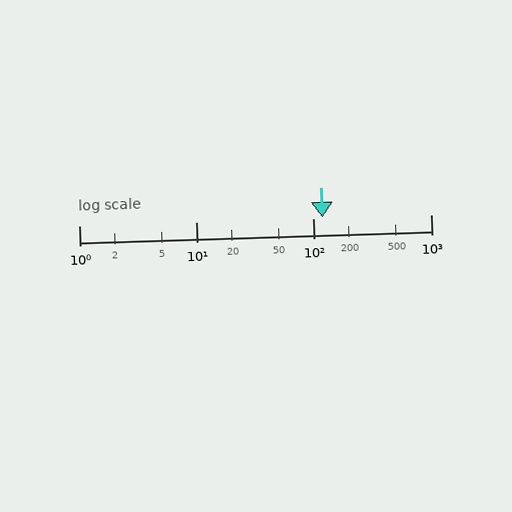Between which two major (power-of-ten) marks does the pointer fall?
The pointer is between 100 and 1000.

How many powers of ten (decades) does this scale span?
The scale spans 3 decades, from 1 to 1000.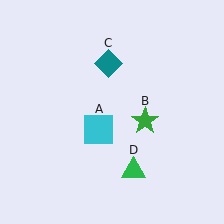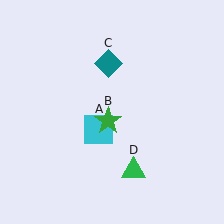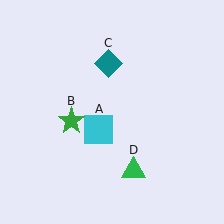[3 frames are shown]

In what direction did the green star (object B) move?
The green star (object B) moved left.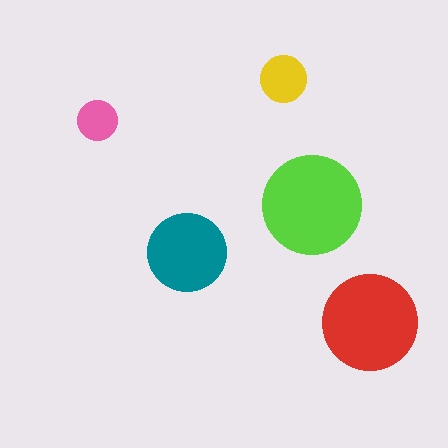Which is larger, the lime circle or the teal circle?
The lime one.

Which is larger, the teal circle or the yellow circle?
The teal one.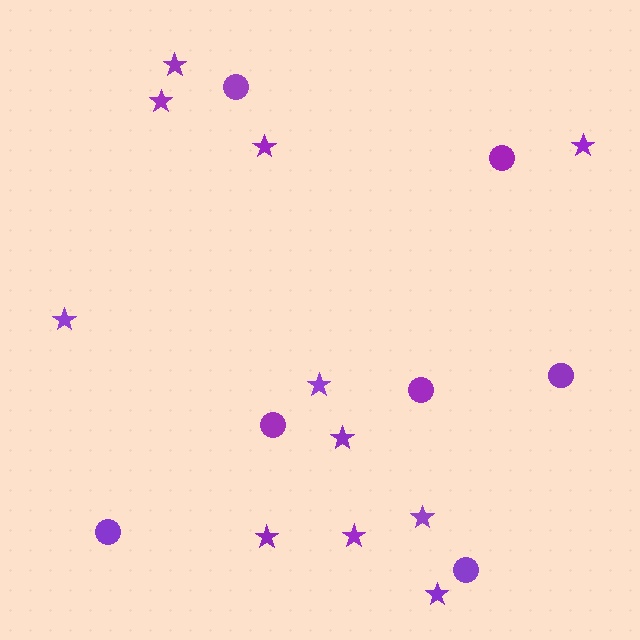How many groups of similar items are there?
There are 2 groups: one group of circles (7) and one group of stars (11).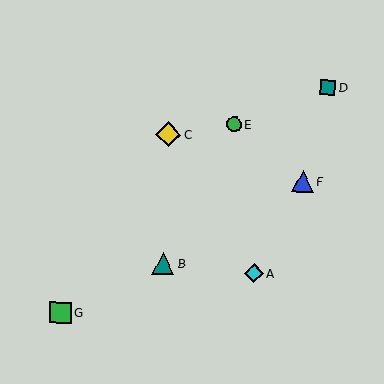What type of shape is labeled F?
Shape F is a blue triangle.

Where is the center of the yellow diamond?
The center of the yellow diamond is at (168, 134).